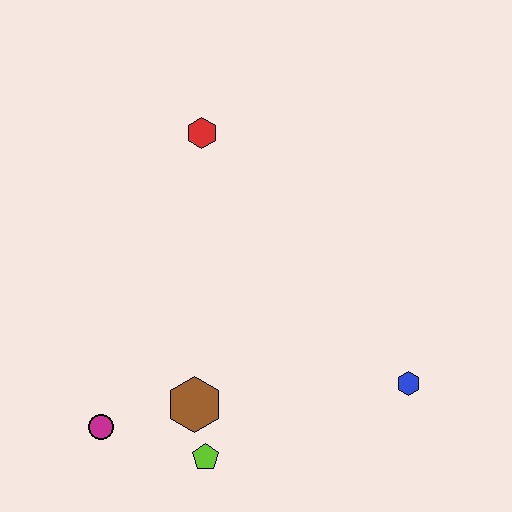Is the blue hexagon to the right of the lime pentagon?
Yes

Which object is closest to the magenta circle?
The brown hexagon is closest to the magenta circle.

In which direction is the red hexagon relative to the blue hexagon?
The red hexagon is above the blue hexagon.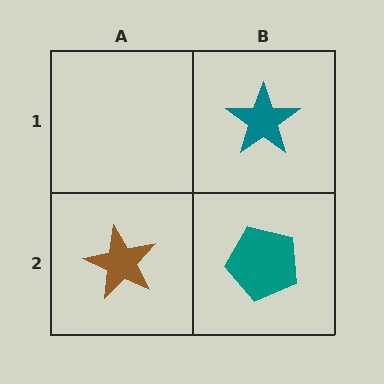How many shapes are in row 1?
1 shape.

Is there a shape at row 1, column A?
No, that cell is empty.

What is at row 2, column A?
A brown star.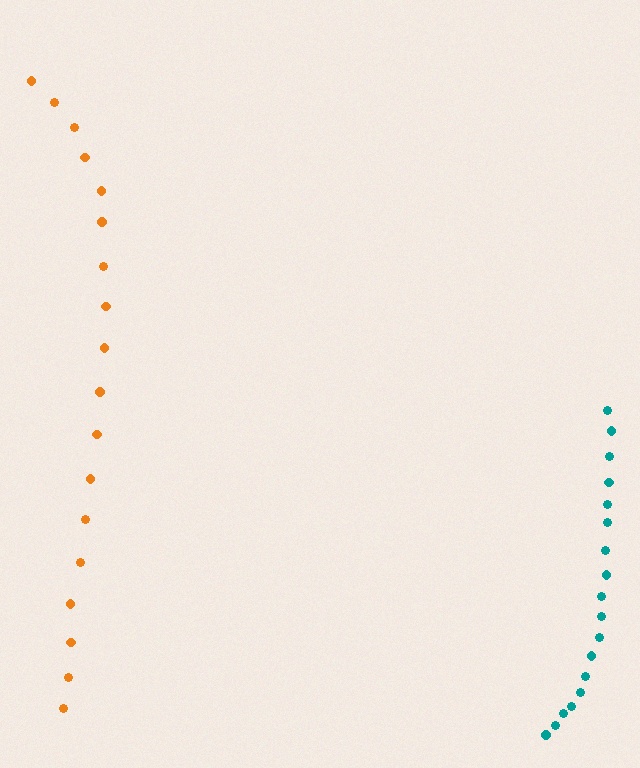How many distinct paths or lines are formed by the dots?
There are 2 distinct paths.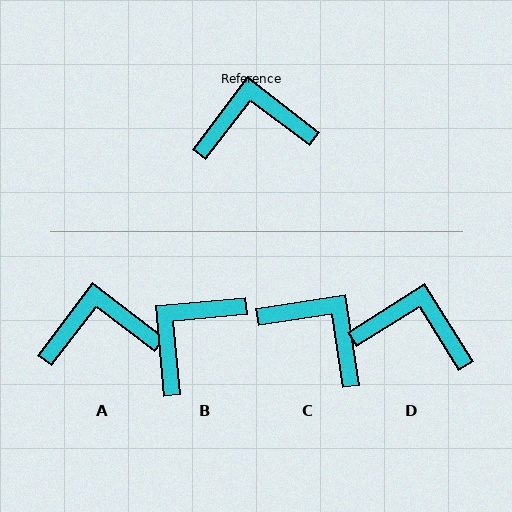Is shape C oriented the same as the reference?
No, it is off by about 44 degrees.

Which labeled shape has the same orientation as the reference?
A.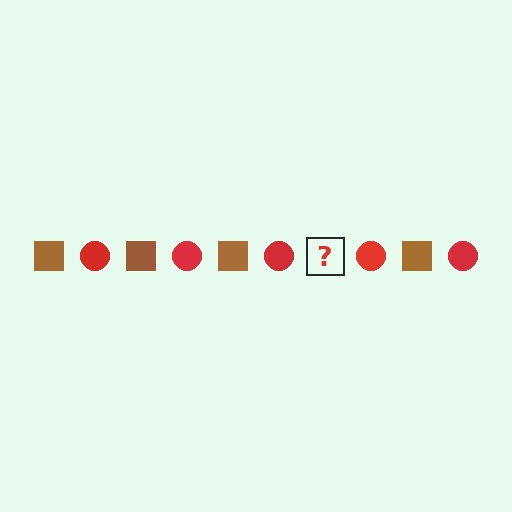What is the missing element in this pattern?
The missing element is a brown square.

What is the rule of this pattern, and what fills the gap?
The rule is that the pattern alternates between brown square and red circle. The gap should be filled with a brown square.